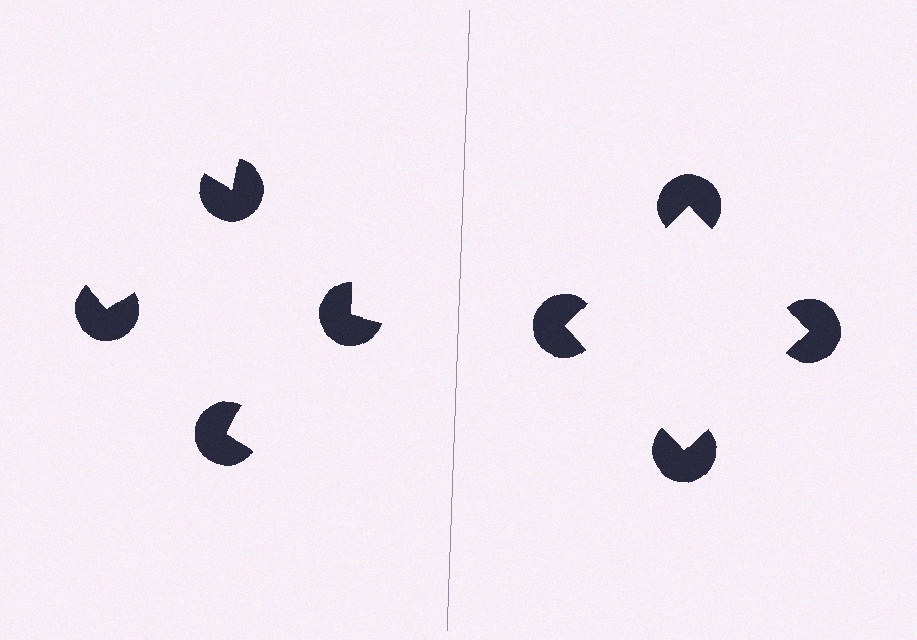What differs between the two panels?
The pac-man discs are positioned identically on both sides; only the wedge orientations differ. On the right they align to a square; on the left they are misaligned.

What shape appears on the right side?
An illusory square.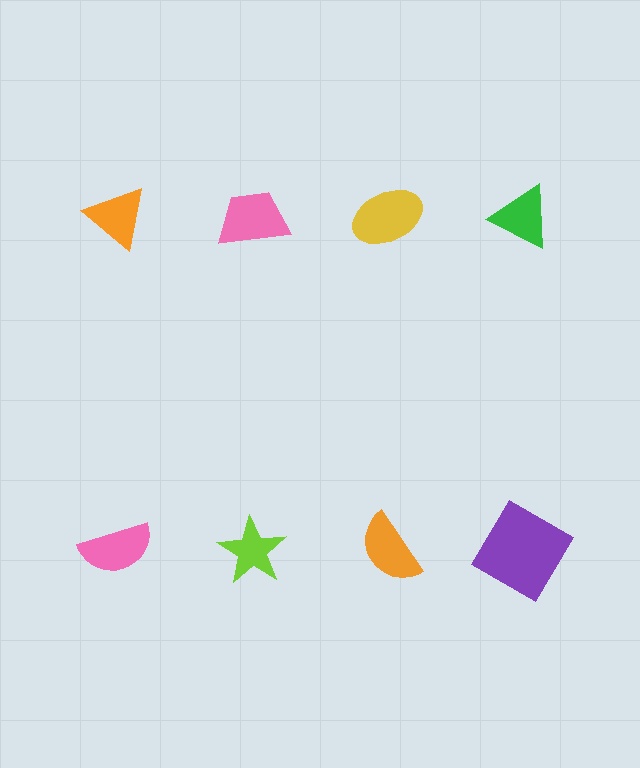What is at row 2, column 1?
A pink semicircle.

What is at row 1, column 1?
An orange triangle.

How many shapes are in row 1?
4 shapes.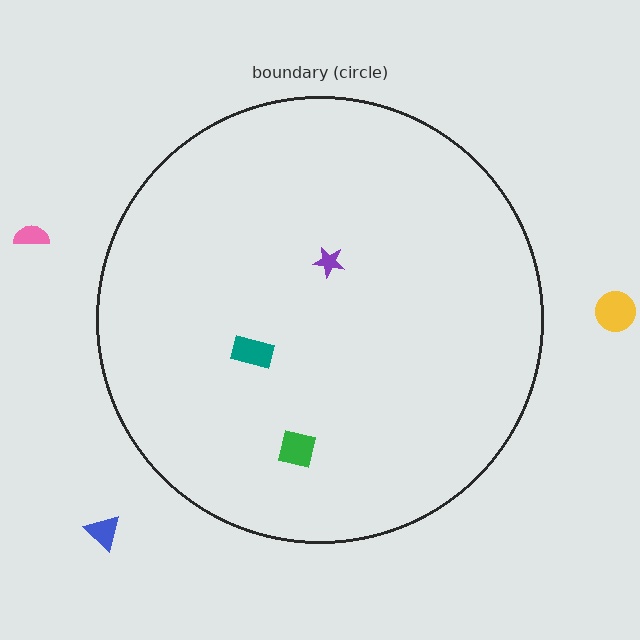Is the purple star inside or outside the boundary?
Inside.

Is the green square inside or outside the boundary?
Inside.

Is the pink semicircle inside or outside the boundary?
Outside.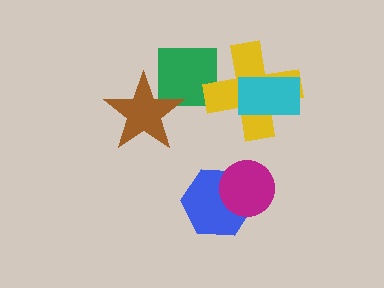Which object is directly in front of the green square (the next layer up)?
The yellow cross is directly in front of the green square.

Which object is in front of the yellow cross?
The cyan rectangle is in front of the yellow cross.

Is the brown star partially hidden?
No, no other shape covers it.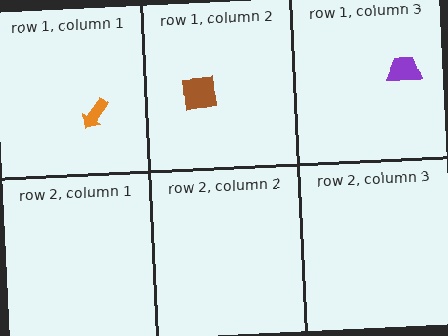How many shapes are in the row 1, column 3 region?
1.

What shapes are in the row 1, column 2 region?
The brown square.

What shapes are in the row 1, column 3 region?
The purple trapezoid.